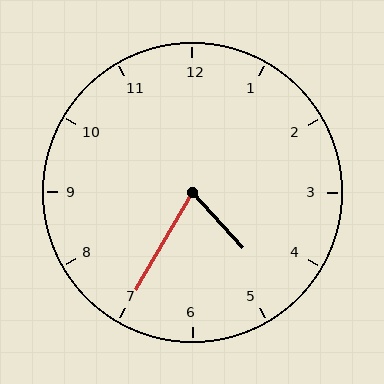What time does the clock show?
4:35.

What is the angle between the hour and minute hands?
Approximately 72 degrees.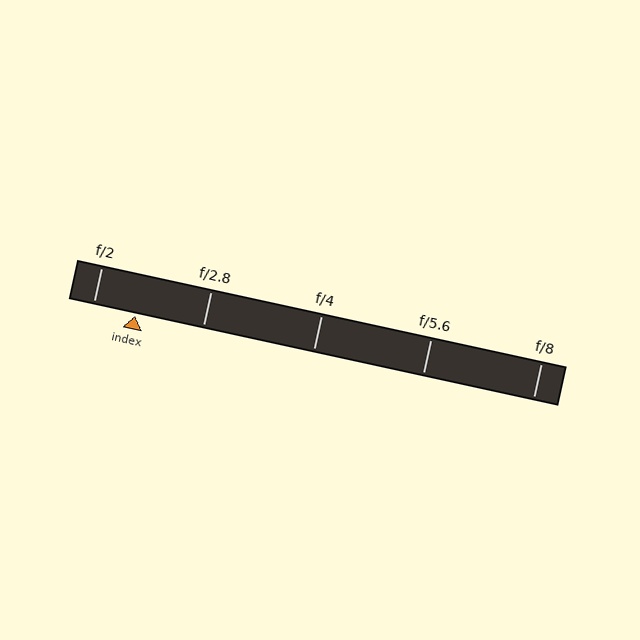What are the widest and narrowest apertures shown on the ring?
The widest aperture shown is f/2 and the narrowest is f/8.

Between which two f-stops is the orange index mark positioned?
The index mark is between f/2 and f/2.8.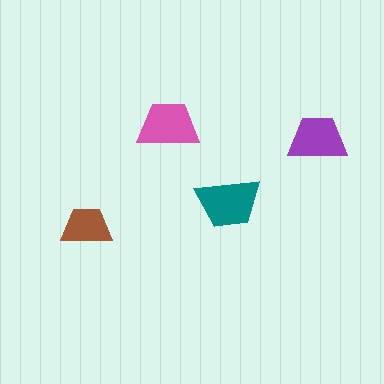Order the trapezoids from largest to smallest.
the teal one, the pink one, the purple one, the brown one.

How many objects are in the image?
There are 4 objects in the image.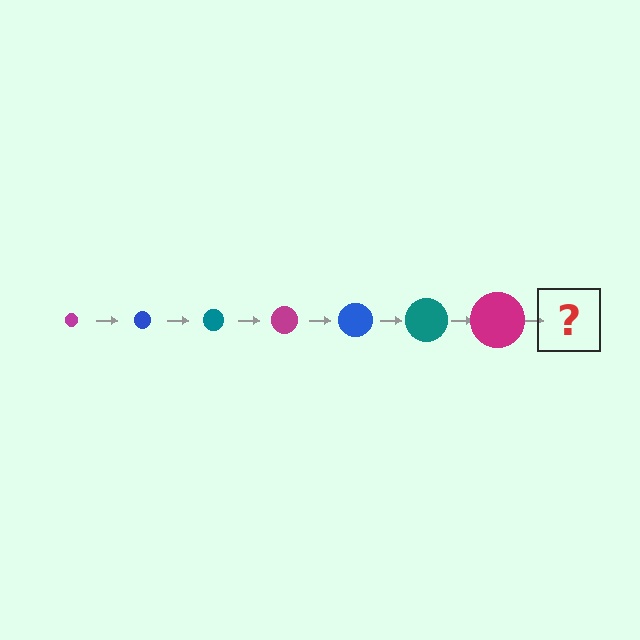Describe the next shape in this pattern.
It should be a blue circle, larger than the previous one.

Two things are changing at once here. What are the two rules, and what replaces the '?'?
The two rules are that the circle grows larger each step and the color cycles through magenta, blue, and teal. The '?' should be a blue circle, larger than the previous one.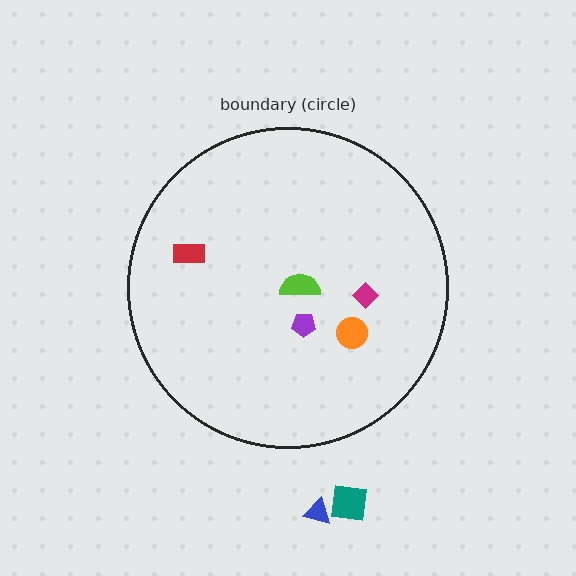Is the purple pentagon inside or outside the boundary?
Inside.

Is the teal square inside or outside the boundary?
Outside.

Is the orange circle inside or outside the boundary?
Inside.